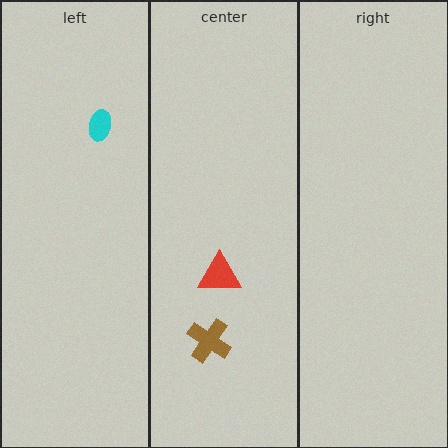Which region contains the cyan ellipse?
The left region.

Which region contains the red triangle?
The center region.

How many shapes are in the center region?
2.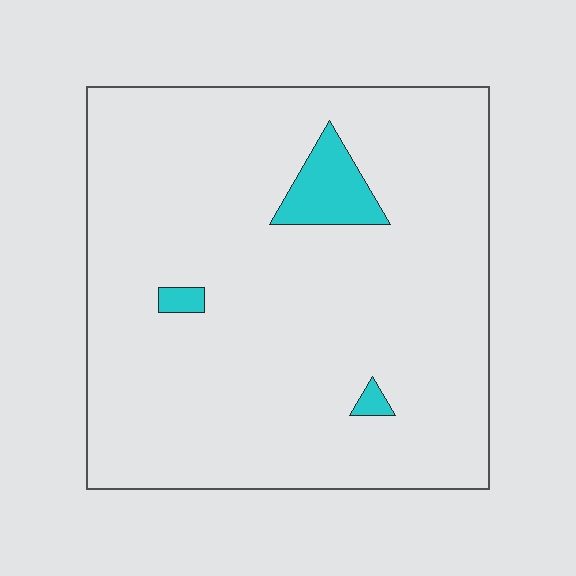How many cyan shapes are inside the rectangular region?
3.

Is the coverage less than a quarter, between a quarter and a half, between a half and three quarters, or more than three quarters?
Less than a quarter.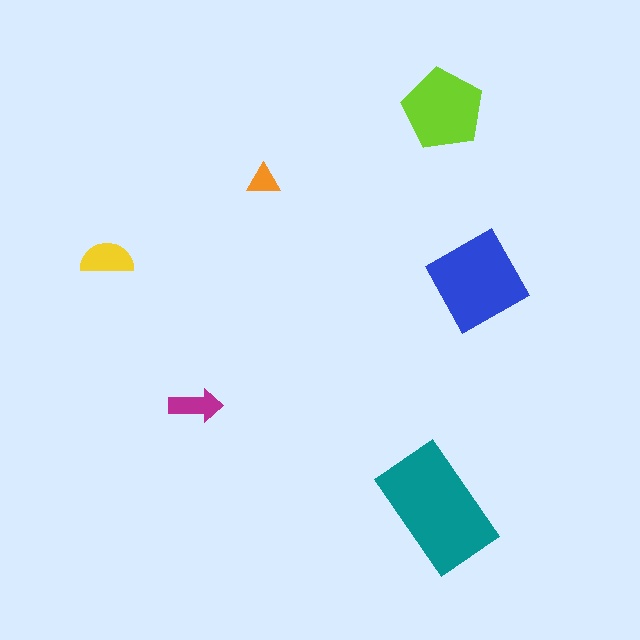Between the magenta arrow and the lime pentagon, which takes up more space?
The lime pentagon.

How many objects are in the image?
There are 6 objects in the image.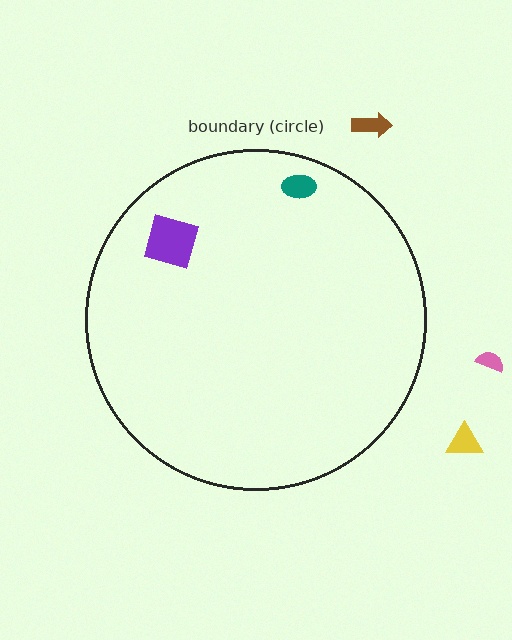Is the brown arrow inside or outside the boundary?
Outside.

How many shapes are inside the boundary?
2 inside, 3 outside.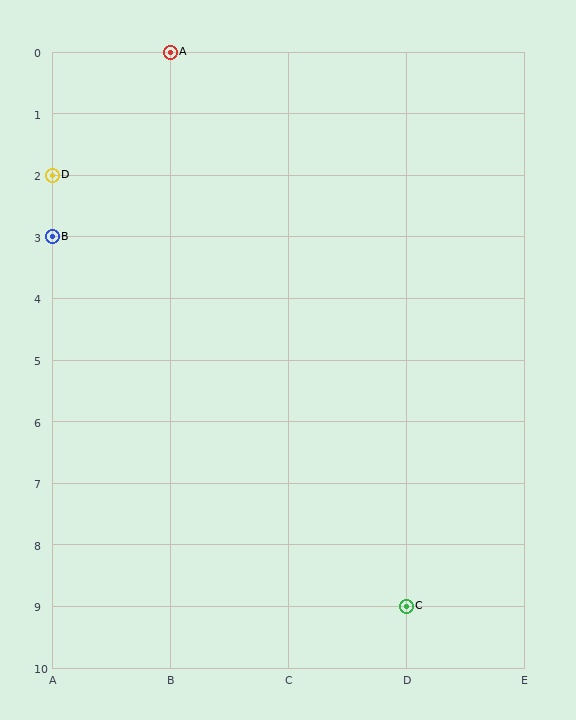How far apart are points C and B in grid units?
Points C and B are 3 columns and 6 rows apart (about 6.7 grid units diagonally).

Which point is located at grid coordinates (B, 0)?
Point A is at (B, 0).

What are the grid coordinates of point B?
Point B is at grid coordinates (A, 3).